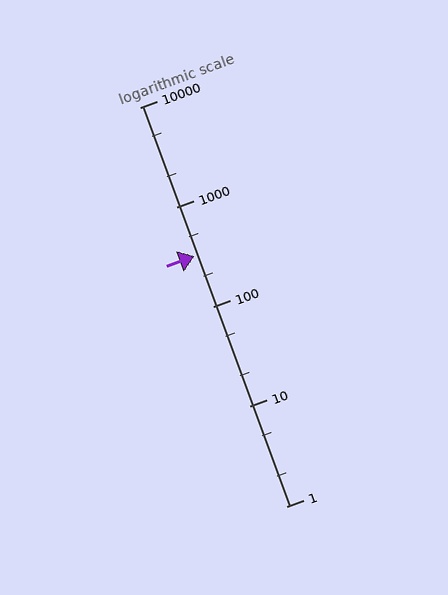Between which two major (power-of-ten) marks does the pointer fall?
The pointer is between 100 and 1000.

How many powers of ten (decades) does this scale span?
The scale spans 4 decades, from 1 to 10000.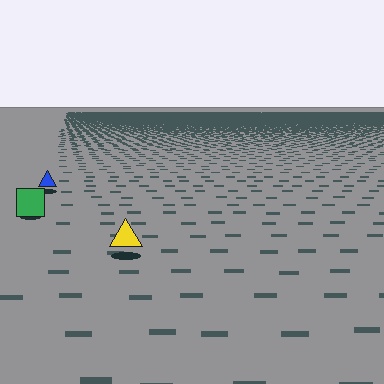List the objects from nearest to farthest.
From nearest to farthest: the yellow triangle, the green square, the blue triangle.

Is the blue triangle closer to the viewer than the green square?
No. The green square is closer — you can tell from the texture gradient: the ground texture is coarser near it.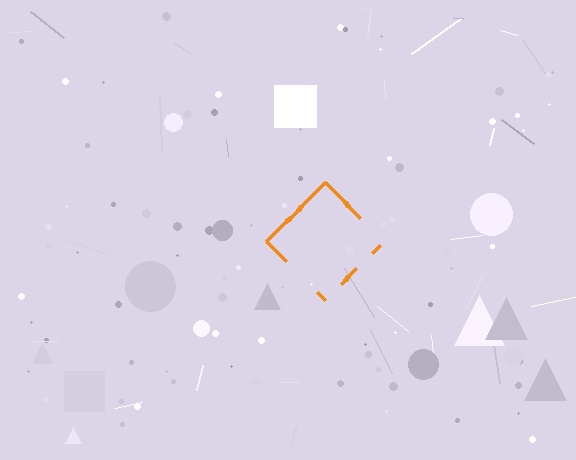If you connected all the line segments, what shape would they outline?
They would outline a diamond.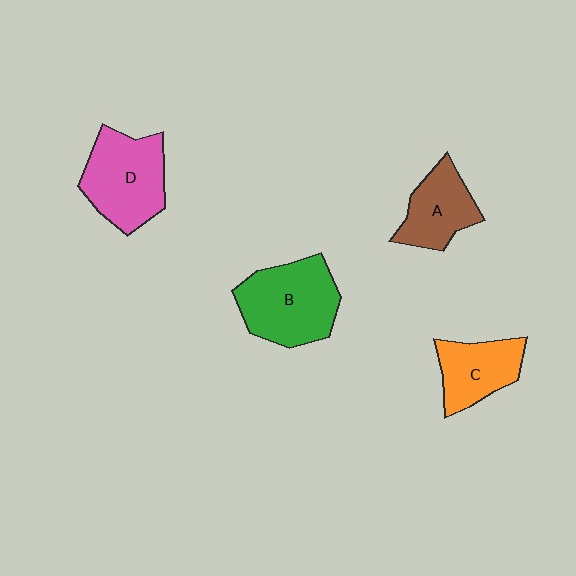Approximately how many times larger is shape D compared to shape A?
Approximately 1.4 times.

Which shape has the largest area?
Shape B (green).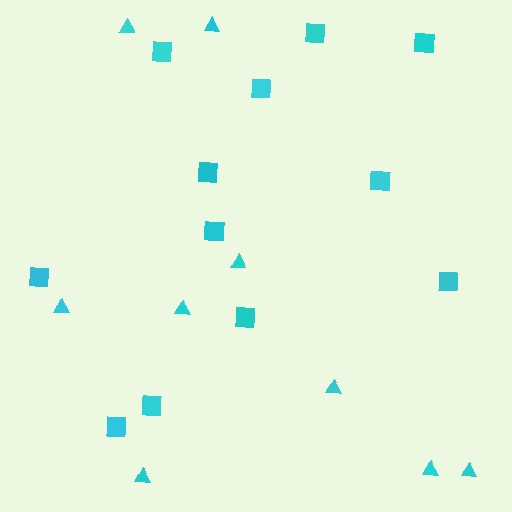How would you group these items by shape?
There are 2 groups: one group of triangles (9) and one group of squares (12).